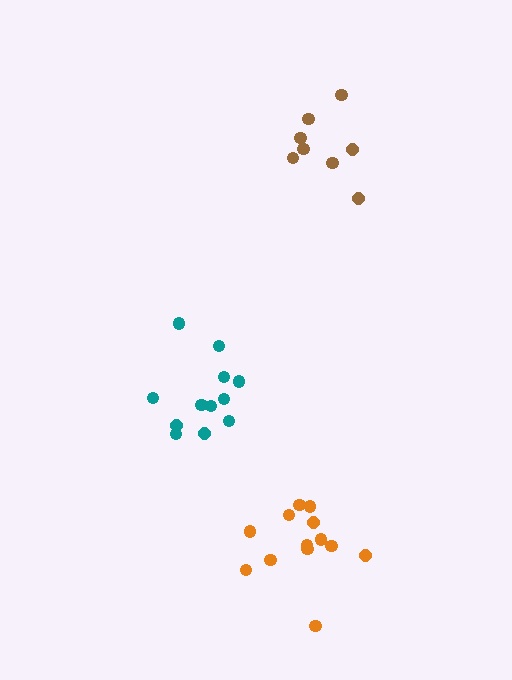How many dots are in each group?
Group 1: 13 dots, Group 2: 8 dots, Group 3: 12 dots (33 total).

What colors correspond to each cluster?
The clusters are colored: orange, brown, teal.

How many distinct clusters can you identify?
There are 3 distinct clusters.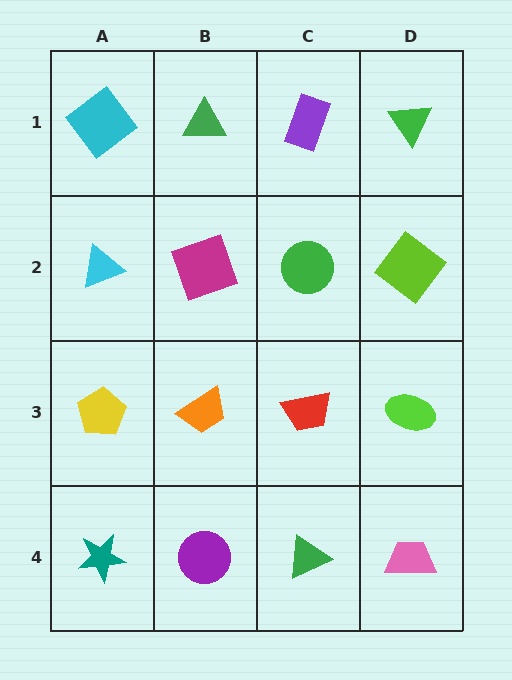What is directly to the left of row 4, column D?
A green triangle.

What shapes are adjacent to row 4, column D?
A lime ellipse (row 3, column D), a green triangle (row 4, column C).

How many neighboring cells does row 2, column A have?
3.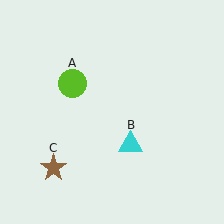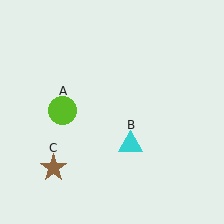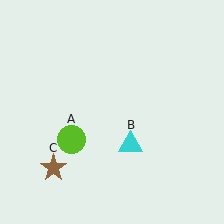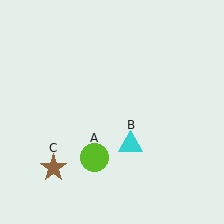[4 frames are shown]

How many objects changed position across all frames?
1 object changed position: lime circle (object A).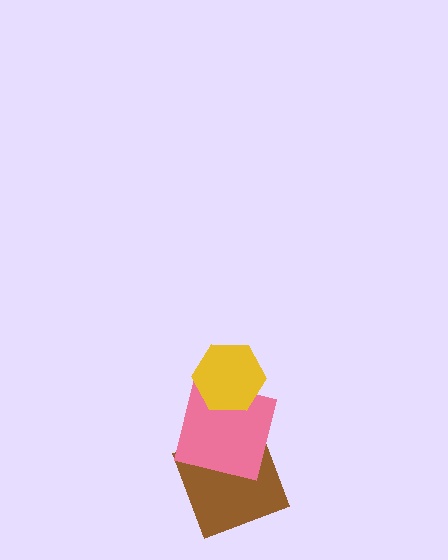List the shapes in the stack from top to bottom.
From top to bottom: the yellow hexagon, the pink square, the brown square.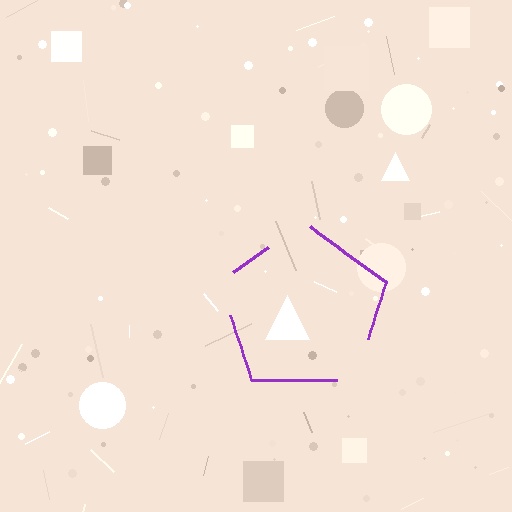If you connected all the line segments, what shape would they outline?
They would outline a pentagon.